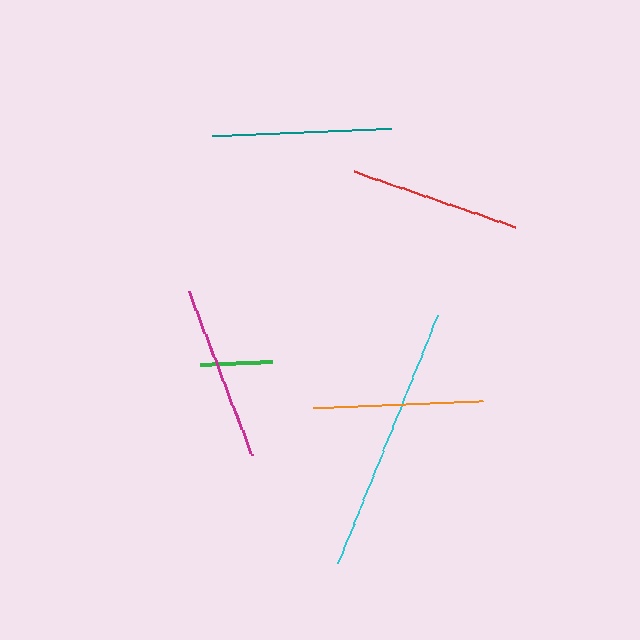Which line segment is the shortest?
The green line is the shortest at approximately 72 pixels.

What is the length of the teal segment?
The teal segment is approximately 179 pixels long.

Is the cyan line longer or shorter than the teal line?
The cyan line is longer than the teal line.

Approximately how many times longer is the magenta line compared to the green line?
The magenta line is approximately 2.4 times the length of the green line.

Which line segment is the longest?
The cyan line is the longest at approximately 268 pixels.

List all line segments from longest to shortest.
From longest to shortest: cyan, teal, magenta, red, orange, green.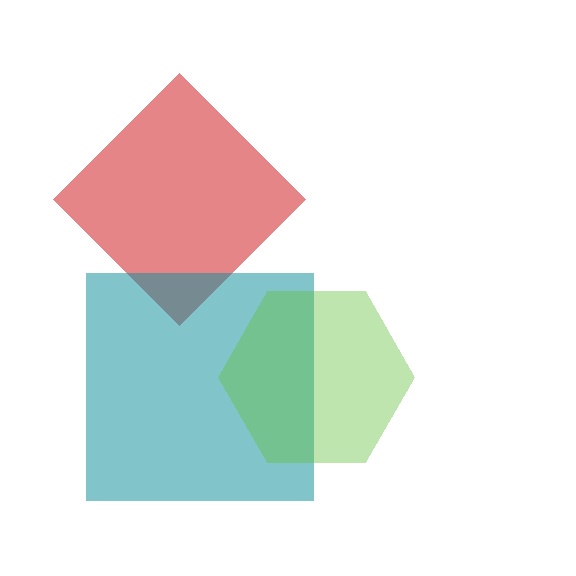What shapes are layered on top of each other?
The layered shapes are: a red diamond, a teal square, a lime hexagon.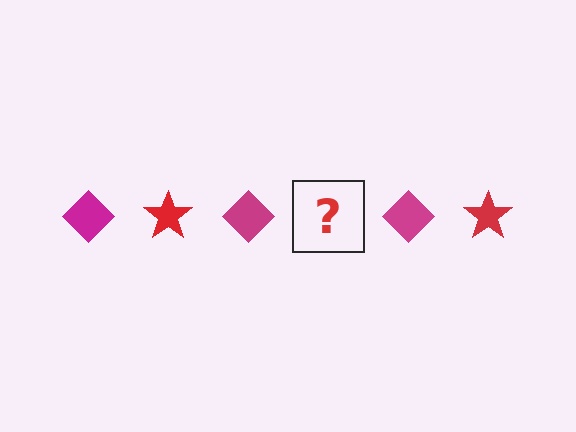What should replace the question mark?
The question mark should be replaced with a red star.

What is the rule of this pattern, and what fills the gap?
The rule is that the pattern alternates between magenta diamond and red star. The gap should be filled with a red star.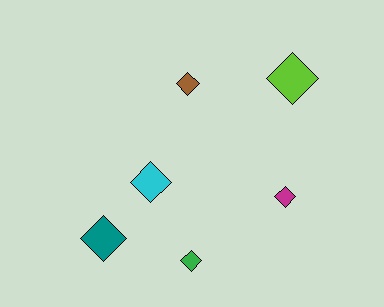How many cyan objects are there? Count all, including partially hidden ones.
There is 1 cyan object.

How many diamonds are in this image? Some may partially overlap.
There are 6 diamonds.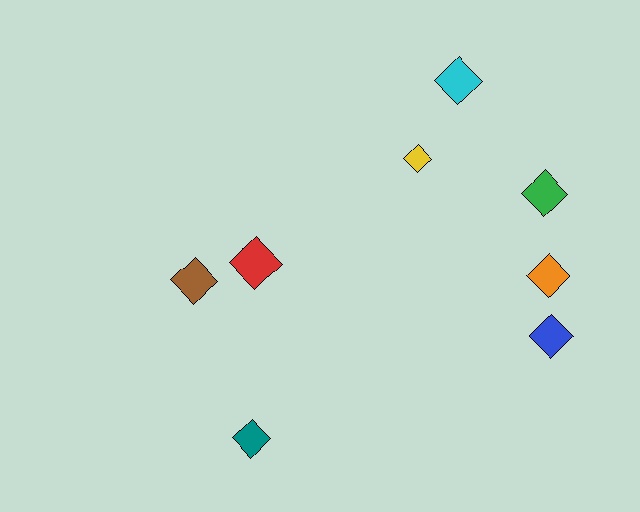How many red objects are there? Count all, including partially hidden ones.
There is 1 red object.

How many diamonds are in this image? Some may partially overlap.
There are 8 diamonds.